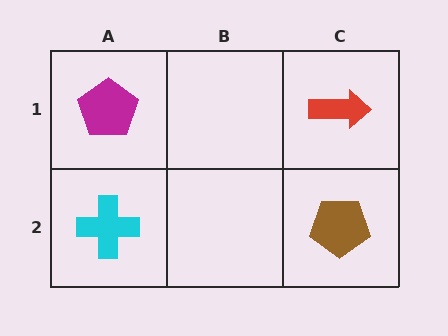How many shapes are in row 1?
2 shapes.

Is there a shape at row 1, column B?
No, that cell is empty.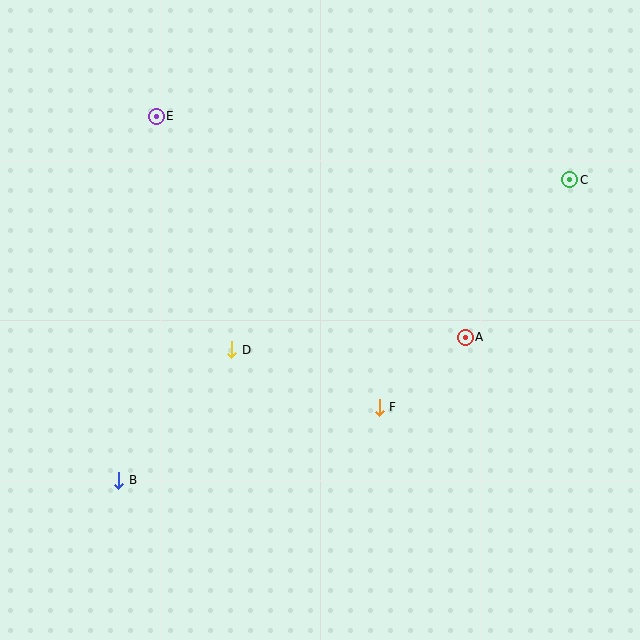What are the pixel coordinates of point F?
Point F is at (379, 407).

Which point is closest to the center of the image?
Point D at (232, 350) is closest to the center.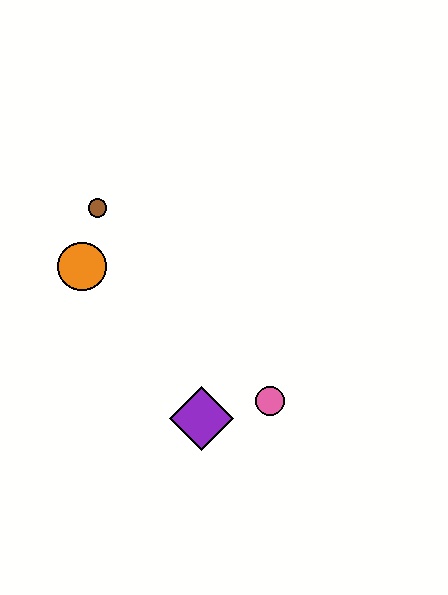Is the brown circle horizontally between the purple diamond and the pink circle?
No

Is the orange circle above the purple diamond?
Yes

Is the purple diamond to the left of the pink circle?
Yes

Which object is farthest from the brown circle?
The pink circle is farthest from the brown circle.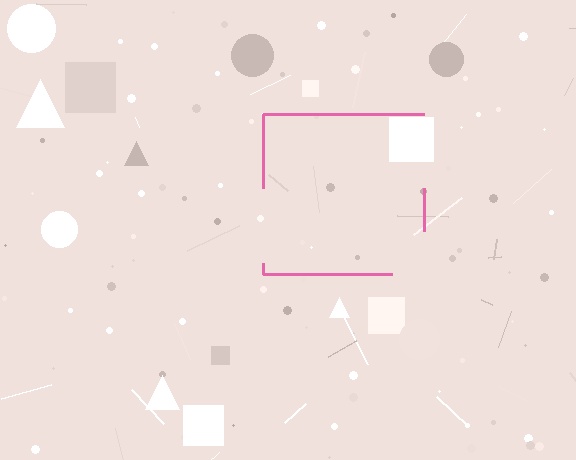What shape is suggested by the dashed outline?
The dashed outline suggests a square.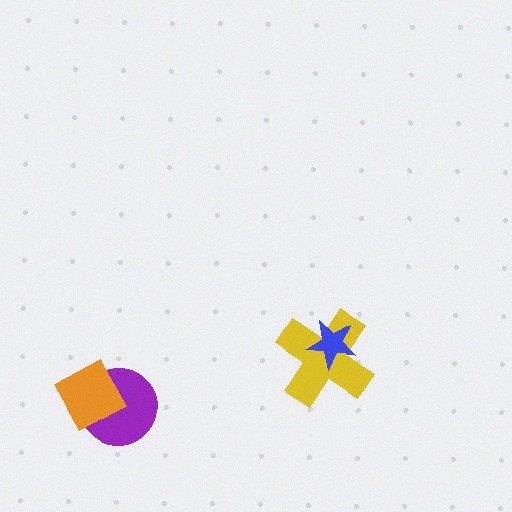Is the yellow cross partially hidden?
Yes, it is partially covered by another shape.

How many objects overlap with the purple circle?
1 object overlaps with the purple circle.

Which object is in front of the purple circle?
The orange diamond is in front of the purple circle.